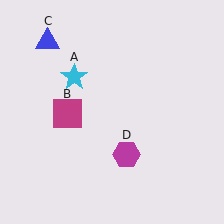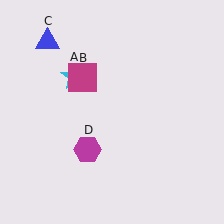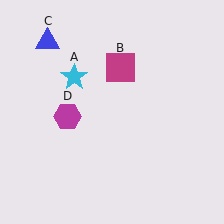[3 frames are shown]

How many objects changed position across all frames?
2 objects changed position: magenta square (object B), magenta hexagon (object D).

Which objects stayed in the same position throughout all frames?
Cyan star (object A) and blue triangle (object C) remained stationary.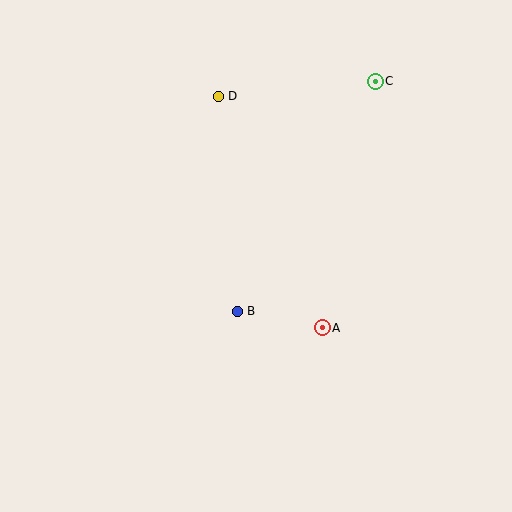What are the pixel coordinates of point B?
Point B is at (237, 311).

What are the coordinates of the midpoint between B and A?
The midpoint between B and A is at (280, 319).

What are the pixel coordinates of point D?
Point D is at (218, 96).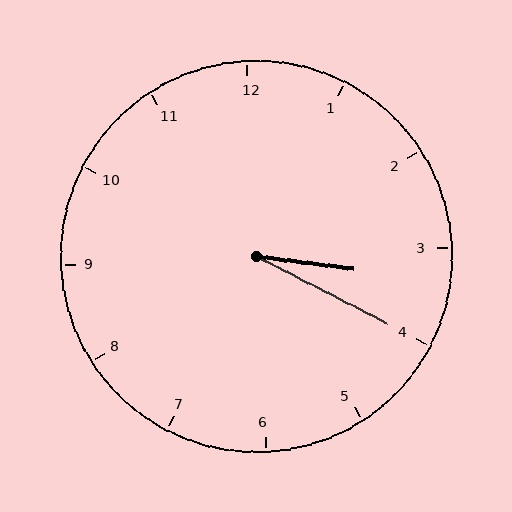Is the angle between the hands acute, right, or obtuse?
It is acute.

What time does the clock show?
3:20.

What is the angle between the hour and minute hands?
Approximately 20 degrees.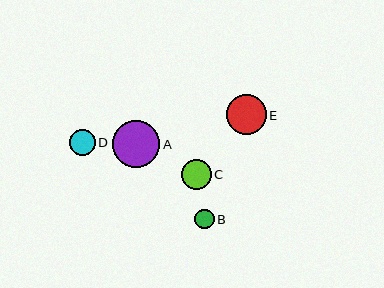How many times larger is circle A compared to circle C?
Circle A is approximately 1.6 times the size of circle C.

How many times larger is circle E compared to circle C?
Circle E is approximately 1.4 times the size of circle C.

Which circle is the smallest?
Circle B is the smallest with a size of approximately 19 pixels.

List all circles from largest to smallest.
From largest to smallest: A, E, C, D, B.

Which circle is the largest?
Circle A is the largest with a size of approximately 47 pixels.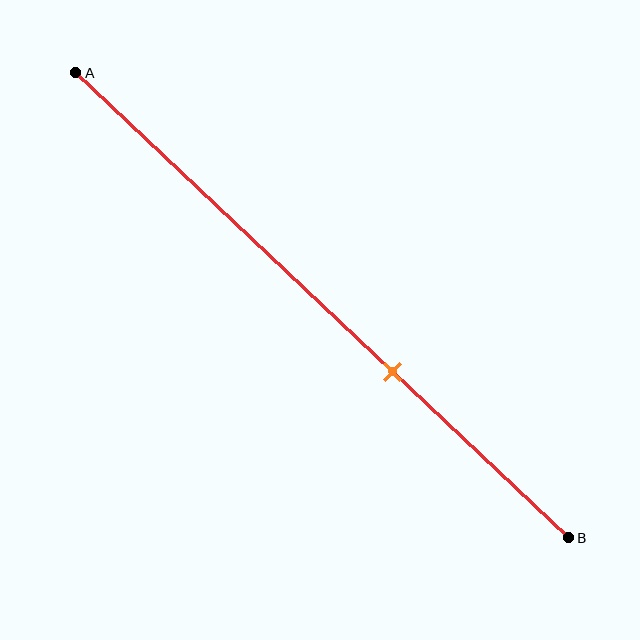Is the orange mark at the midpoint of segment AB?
No, the mark is at about 65% from A, not at the 50% midpoint.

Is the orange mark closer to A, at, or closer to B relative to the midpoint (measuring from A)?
The orange mark is closer to point B than the midpoint of segment AB.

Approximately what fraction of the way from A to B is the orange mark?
The orange mark is approximately 65% of the way from A to B.